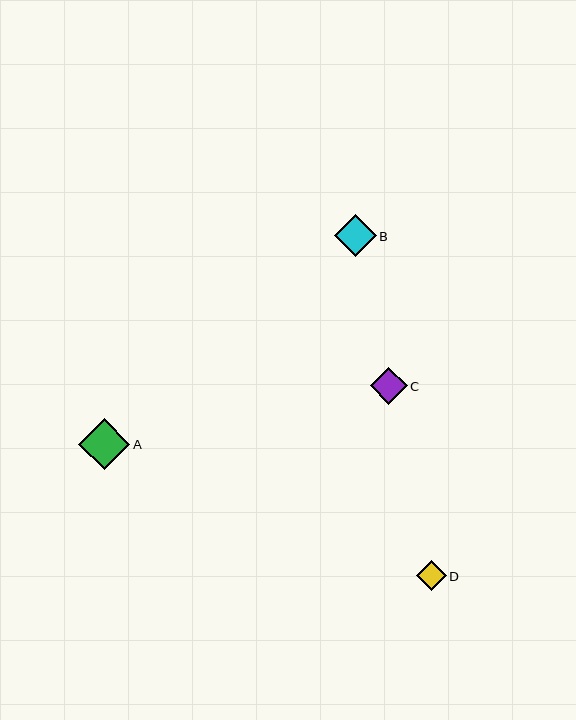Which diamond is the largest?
Diamond A is the largest with a size of approximately 51 pixels.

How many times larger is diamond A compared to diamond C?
Diamond A is approximately 1.4 times the size of diamond C.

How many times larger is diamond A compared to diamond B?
Diamond A is approximately 1.2 times the size of diamond B.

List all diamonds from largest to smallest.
From largest to smallest: A, B, C, D.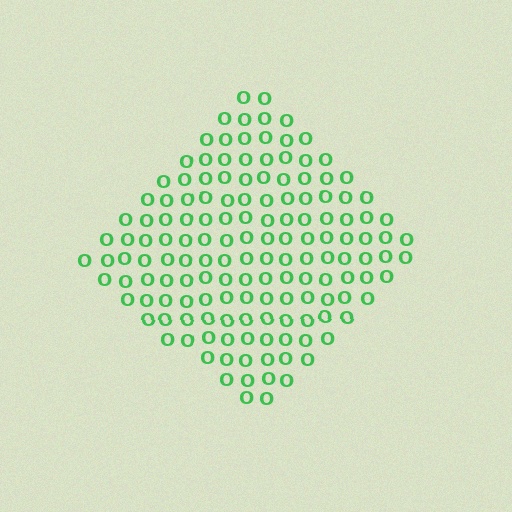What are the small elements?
The small elements are letter O's.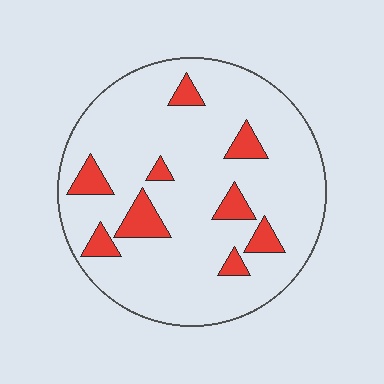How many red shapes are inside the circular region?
9.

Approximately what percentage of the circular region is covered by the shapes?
Approximately 15%.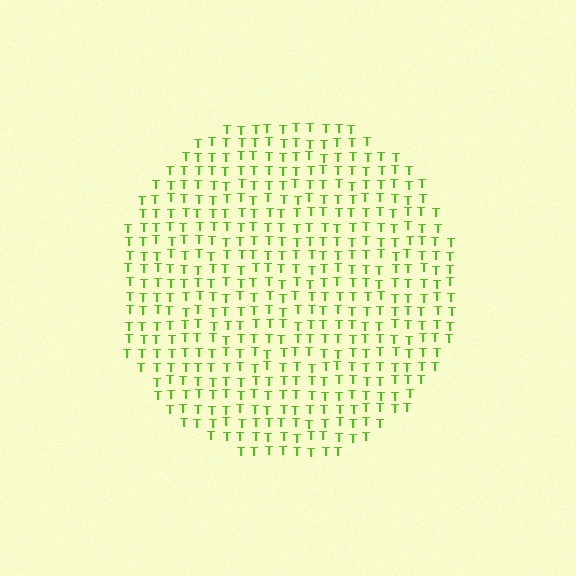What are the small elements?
The small elements are letter T's.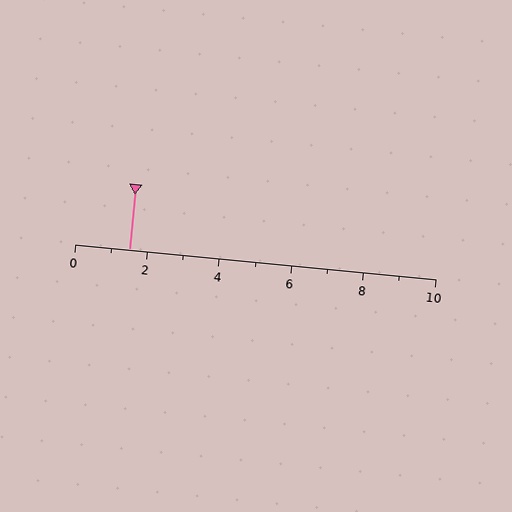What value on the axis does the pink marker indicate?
The marker indicates approximately 1.5.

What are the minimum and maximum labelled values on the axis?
The axis runs from 0 to 10.